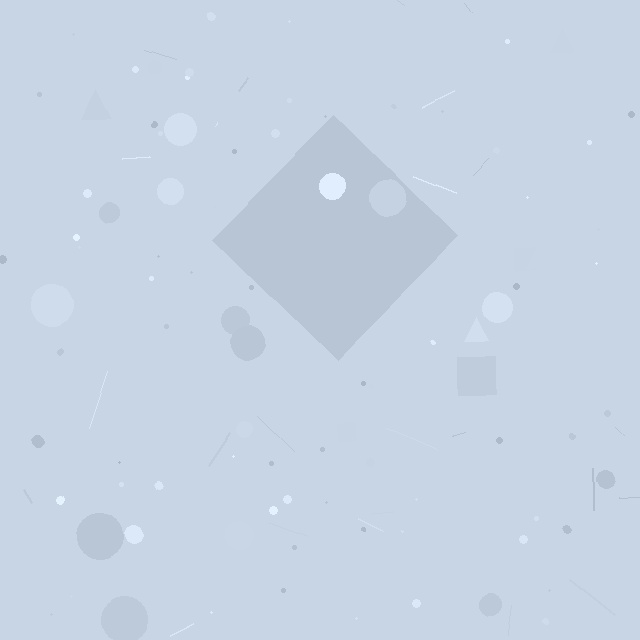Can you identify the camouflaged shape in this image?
The camouflaged shape is a diamond.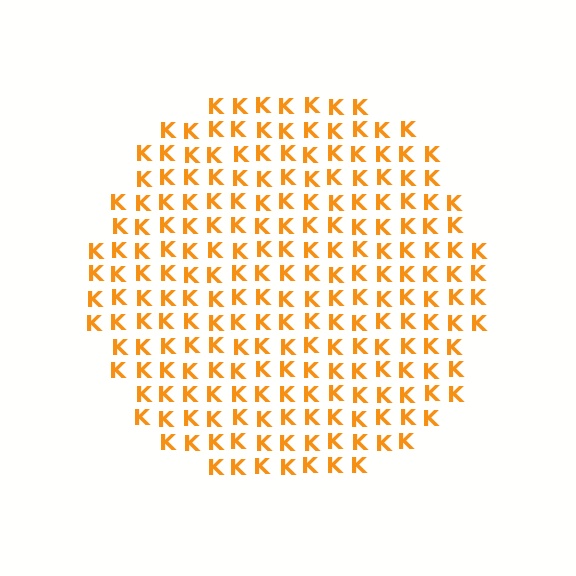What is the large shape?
The large shape is a circle.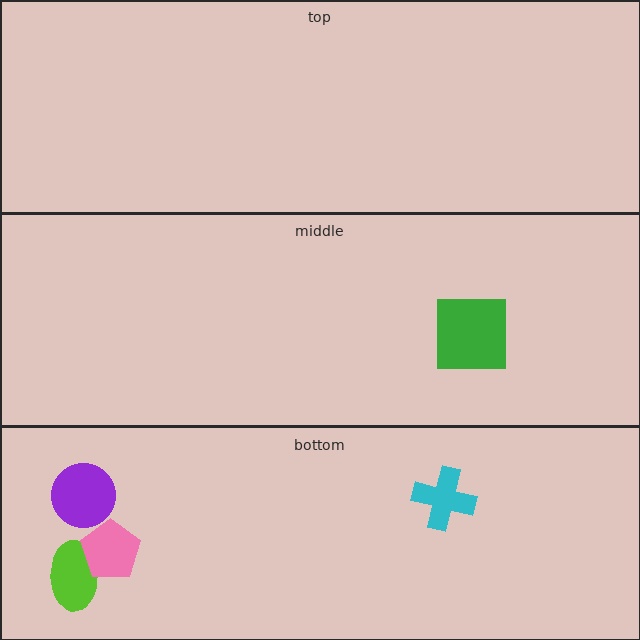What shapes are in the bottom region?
The lime ellipse, the pink pentagon, the cyan cross, the purple circle.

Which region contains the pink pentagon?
The bottom region.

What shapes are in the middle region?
The green square.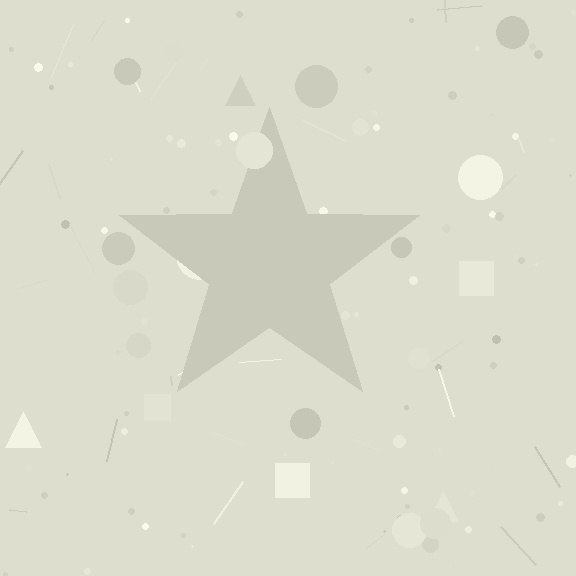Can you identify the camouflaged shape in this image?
The camouflaged shape is a star.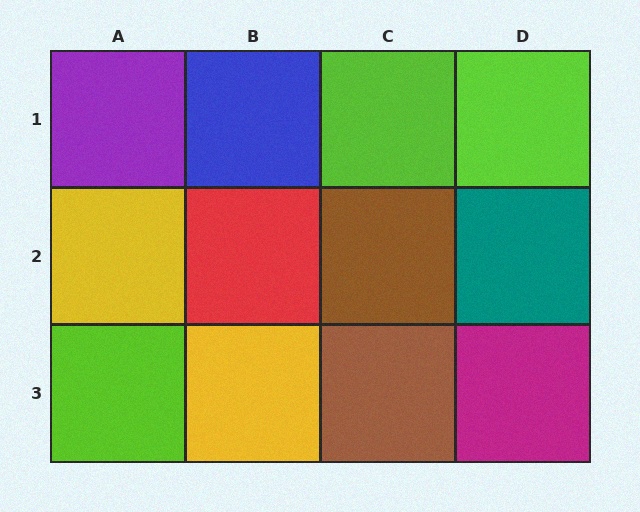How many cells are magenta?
1 cell is magenta.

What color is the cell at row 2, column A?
Yellow.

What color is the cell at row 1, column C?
Lime.